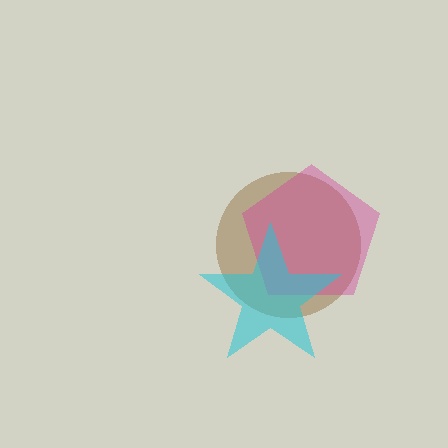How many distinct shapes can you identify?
There are 3 distinct shapes: a brown circle, a magenta pentagon, a cyan star.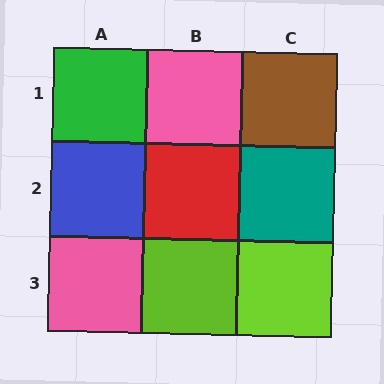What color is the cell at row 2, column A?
Blue.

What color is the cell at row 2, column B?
Red.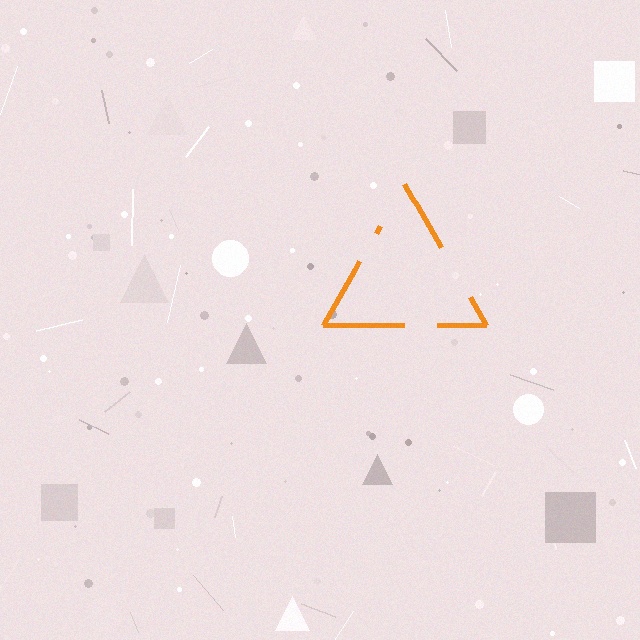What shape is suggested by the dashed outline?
The dashed outline suggests a triangle.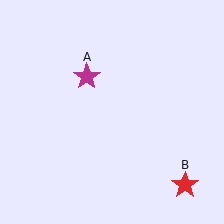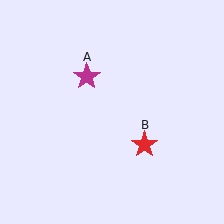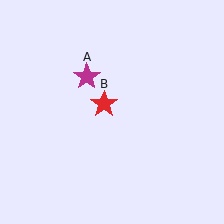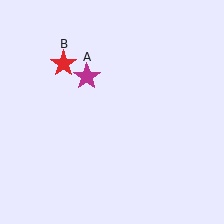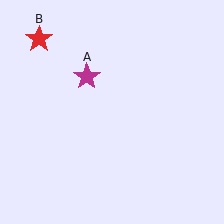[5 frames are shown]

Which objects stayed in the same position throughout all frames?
Magenta star (object A) remained stationary.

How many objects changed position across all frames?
1 object changed position: red star (object B).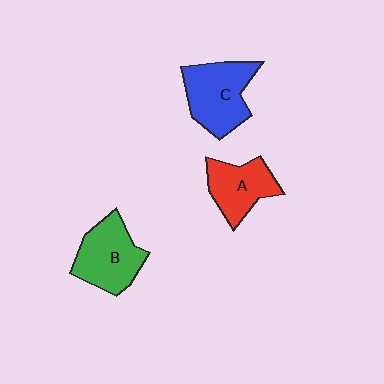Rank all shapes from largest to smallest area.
From largest to smallest: C (blue), B (green), A (red).